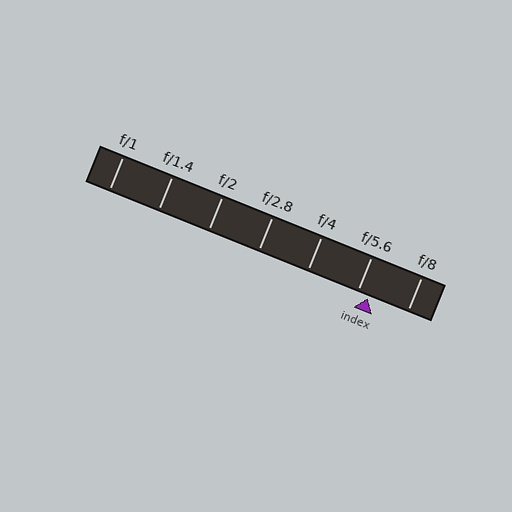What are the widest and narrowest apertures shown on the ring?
The widest aperture shown is f/1 and the narrowest is f/8.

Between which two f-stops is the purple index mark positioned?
The index mark is between f/5.6 and f/8.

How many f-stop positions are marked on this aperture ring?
There are 7 f-stop positions marked.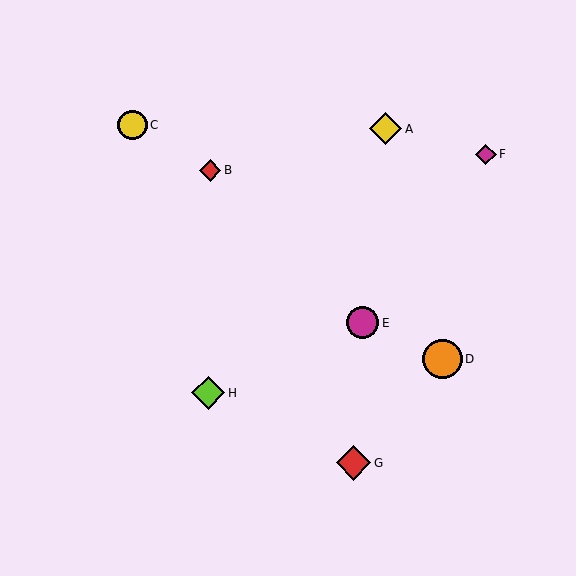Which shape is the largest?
The orange circle (labeled D) is the largest.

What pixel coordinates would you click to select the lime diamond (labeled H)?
Click at (208, 393) to select the lime diamond H.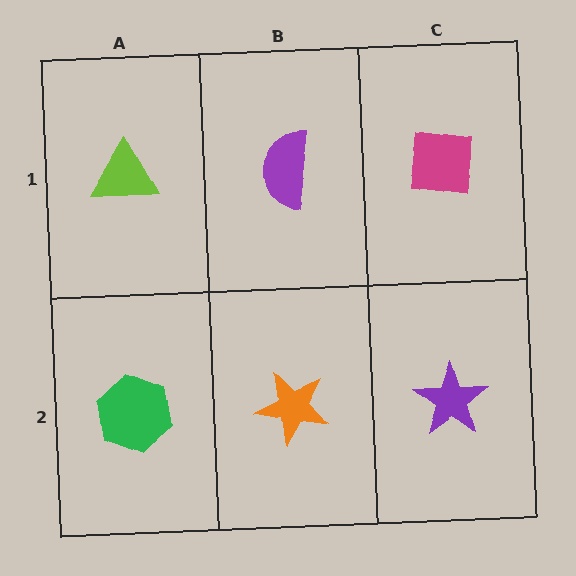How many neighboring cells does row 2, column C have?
2.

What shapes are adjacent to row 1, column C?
A purple star (row 2, column C), a purple semicircle (row 1, column B).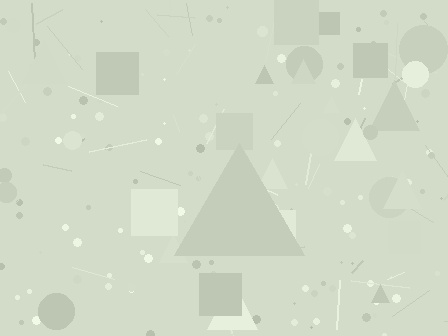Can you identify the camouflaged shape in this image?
The camouflaged shape is a triangle.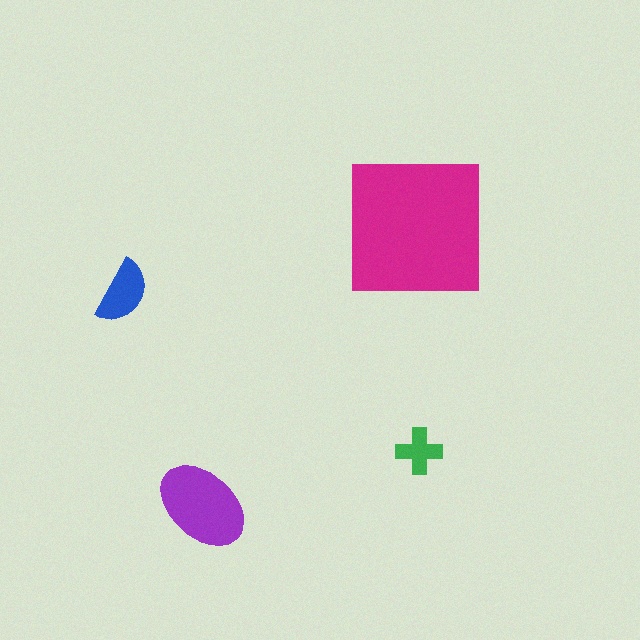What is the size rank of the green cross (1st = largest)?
4th.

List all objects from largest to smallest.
The magenta square, the purple ellipse, the blue semicircle, the green cross.